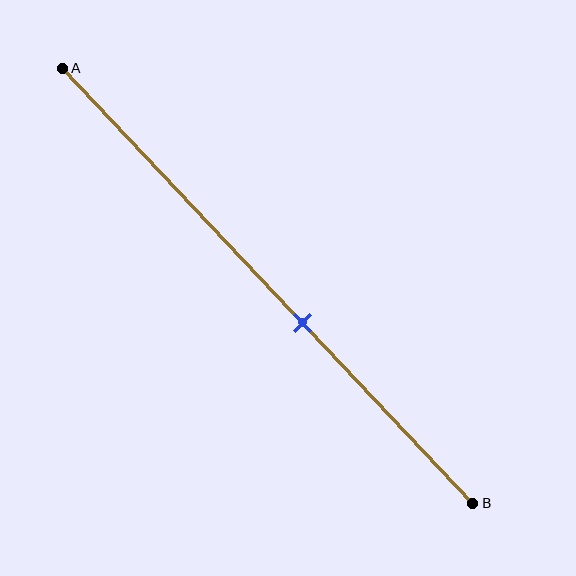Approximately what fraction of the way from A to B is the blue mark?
The blue mark is approximately 60% of the way from A to B.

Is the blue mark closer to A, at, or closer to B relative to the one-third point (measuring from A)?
The blue mark is closer to point B than the one-third point of segment AB.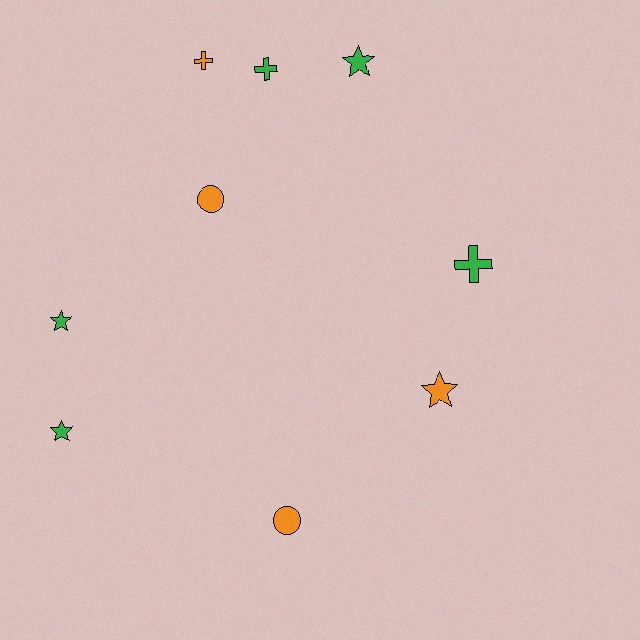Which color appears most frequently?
Green, with 5 objects.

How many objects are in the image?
There are 9 objects.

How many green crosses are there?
There are 2 green crosses.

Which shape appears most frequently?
Star, with 4 objects.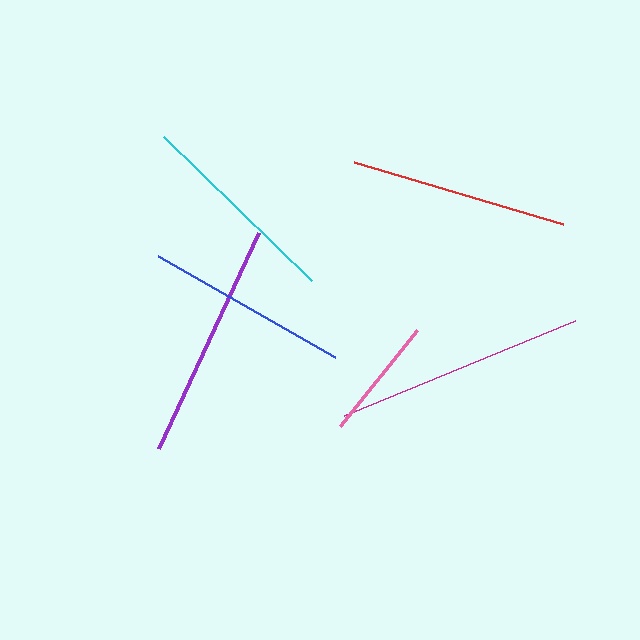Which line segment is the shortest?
The pink line is the shortest at approximately 124 pixels.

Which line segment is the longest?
The magenta line is the longest at approximately 250 pixels.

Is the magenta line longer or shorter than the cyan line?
The magenta line is longer than the cyan line.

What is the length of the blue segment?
The blue segment is approximately 203 pixels long.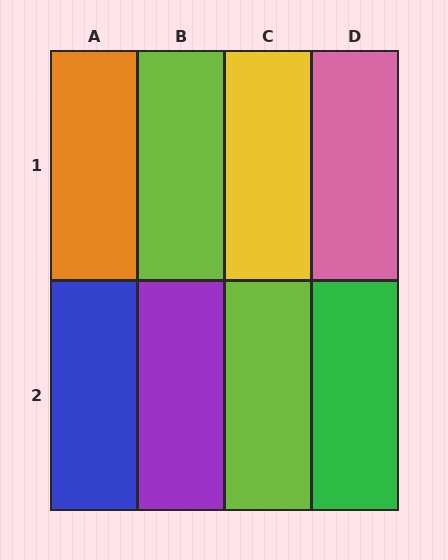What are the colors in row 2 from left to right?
Blue, purple, lime, green.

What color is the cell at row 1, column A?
Orange.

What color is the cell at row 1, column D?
Pink.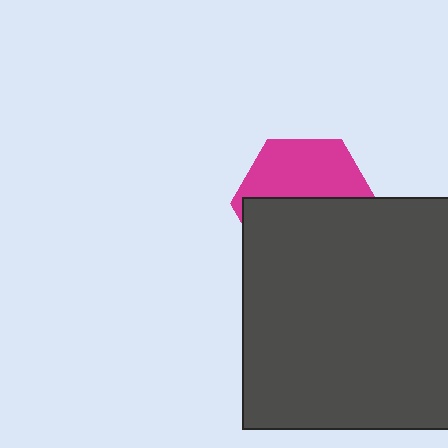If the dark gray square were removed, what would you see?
You would see the complete magenta hexagon.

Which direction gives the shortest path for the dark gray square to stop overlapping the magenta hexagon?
Moving down gives the shortest separation.